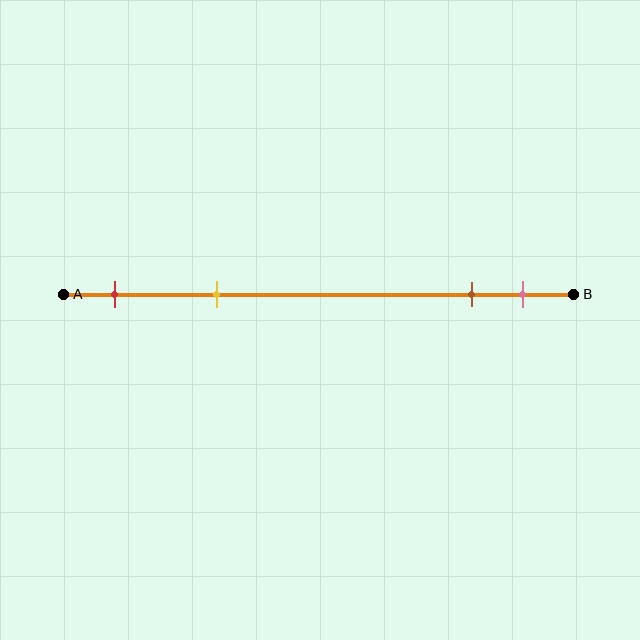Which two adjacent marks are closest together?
The brown and pink marks are the closest adjacent pair.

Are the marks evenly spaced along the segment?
No, the marks are not evenly spaced.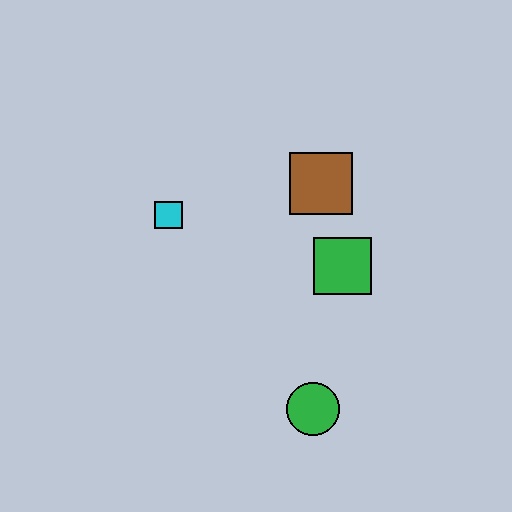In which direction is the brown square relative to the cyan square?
The brown square is to the right of the cyan square.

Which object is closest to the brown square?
The green square is closest to the brown square.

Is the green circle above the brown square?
No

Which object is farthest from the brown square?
The green circle is farthest from the brown square.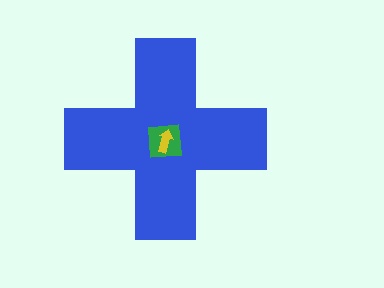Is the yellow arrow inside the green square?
Yes.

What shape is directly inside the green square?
The yellow arrow.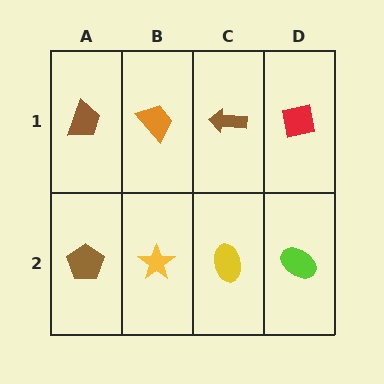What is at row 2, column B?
A yellow star.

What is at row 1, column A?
A brown trapezoid.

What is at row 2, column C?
A yellow ellipse.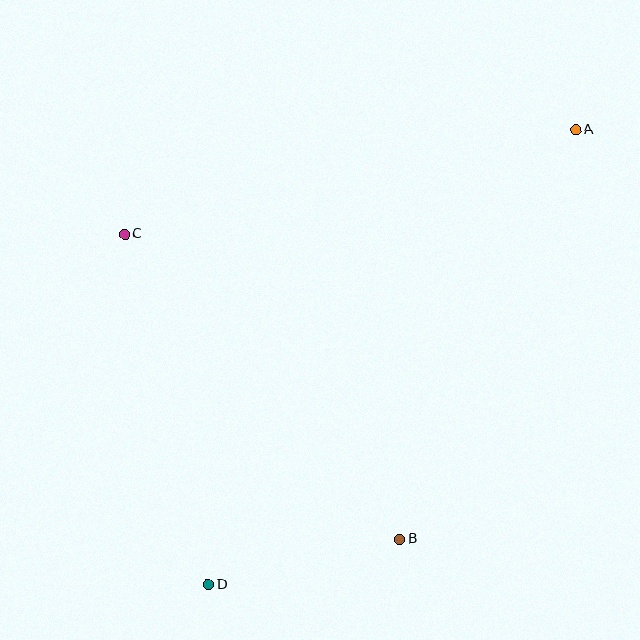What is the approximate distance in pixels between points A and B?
The distance between A and B is approximately 446 pixels.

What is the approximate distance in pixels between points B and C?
The distance between B and C is approximately 411 pixels.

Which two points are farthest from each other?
Points A and D are farthest from each other.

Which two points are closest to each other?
Points B and D are closest to each other.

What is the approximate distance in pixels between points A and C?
The distance between A and C is approximately 463 pixels.